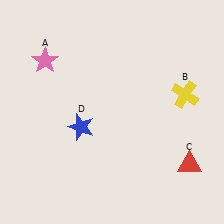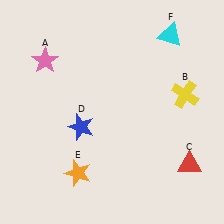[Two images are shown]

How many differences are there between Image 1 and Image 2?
There are 2 differences between the two images.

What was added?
An orange star (E), a cyan triangle (F) were added in Image 2.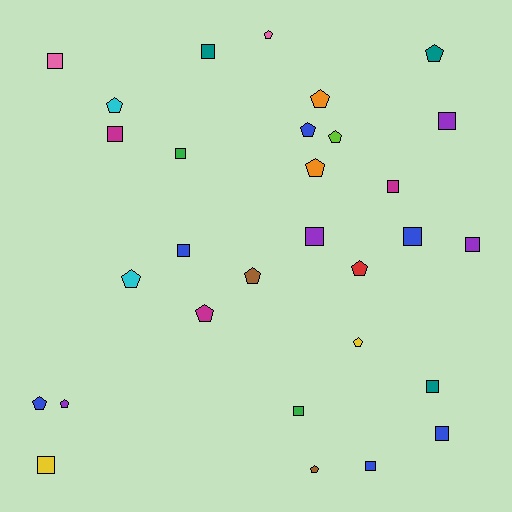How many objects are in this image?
There are 30 objects.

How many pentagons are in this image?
There are 15 pentagons.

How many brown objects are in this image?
There are 2 brown objects.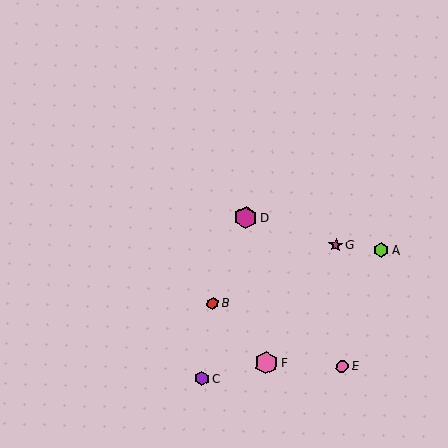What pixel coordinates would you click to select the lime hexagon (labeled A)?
Click at (382, 250) to select the lime hexagon A.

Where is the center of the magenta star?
The center of the magenta star is at (336, 245).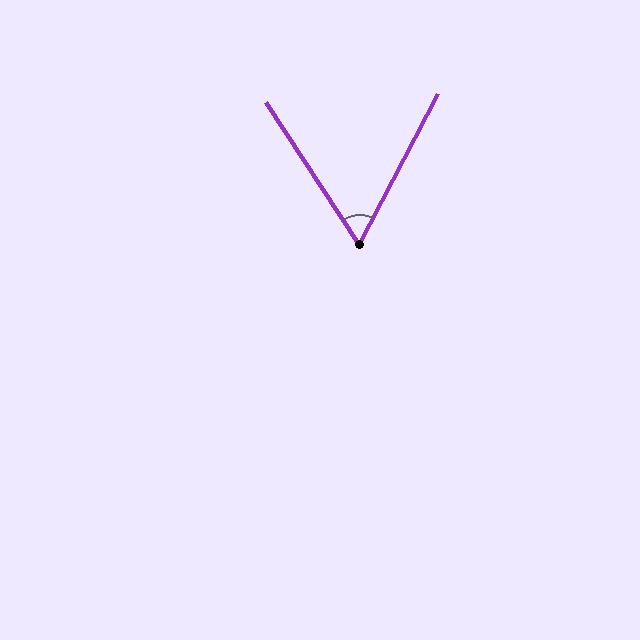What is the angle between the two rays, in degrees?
Approximately 61 degrees.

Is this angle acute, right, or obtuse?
It is acute.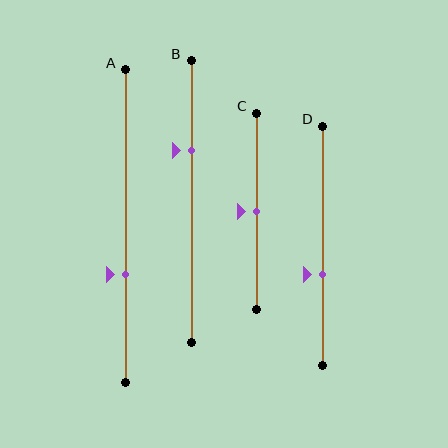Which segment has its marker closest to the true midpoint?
Segment C has its marker closest to the true midpoint.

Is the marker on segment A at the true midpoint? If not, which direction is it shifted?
No, the marker on segment A is shifted downward by about 15% of the segment length.